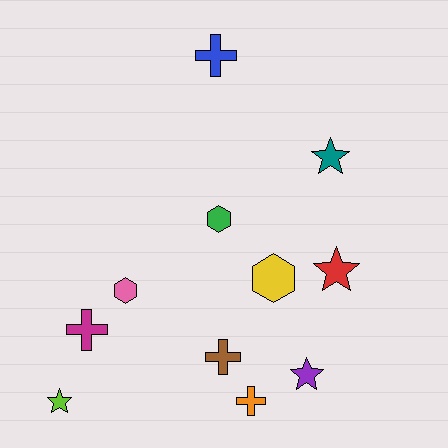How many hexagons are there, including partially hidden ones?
There are 3 hexagons.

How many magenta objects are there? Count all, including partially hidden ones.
There is 1 magenta object.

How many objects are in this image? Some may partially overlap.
There are 11 objects.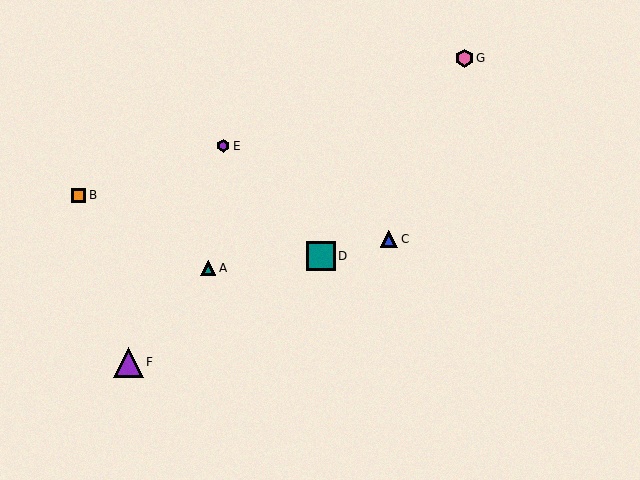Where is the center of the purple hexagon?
The center of the purple hexagon is at (223, 146).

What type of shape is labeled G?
Shape G is a pink hexagon.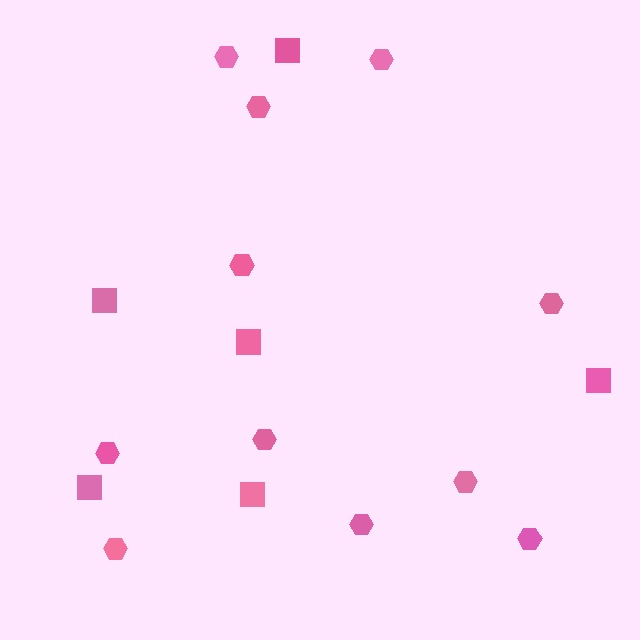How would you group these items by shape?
There are 2 groups: one group of hexagons (11) and one group of squares (6).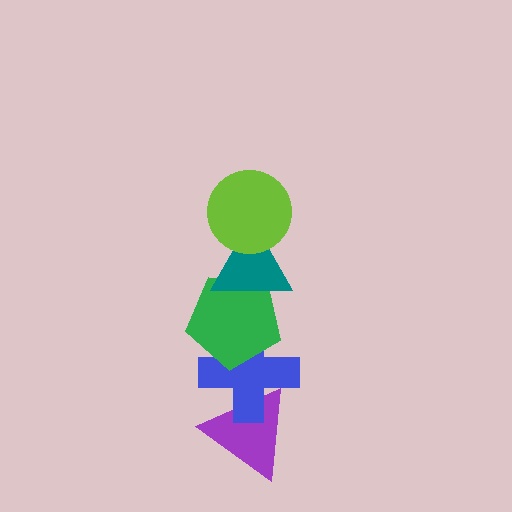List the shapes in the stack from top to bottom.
From top to bottom: the lime circle, the teal triangle, the green pentagon, the blue cross, the purple triangle.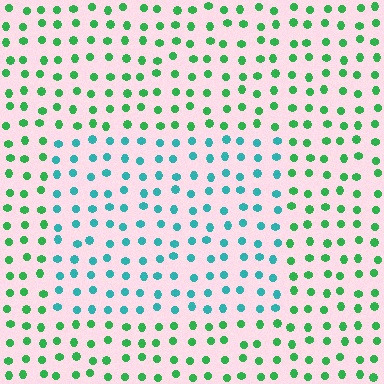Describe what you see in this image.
The image is filled with small green elements in a uniform arrangement. A rectangle-shaped region is visible where the elements are tinted to a slightly different hue, forming a subtle color boundary.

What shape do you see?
I see a rectangle.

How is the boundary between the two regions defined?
The boundary is defined purely by a slight shift in hue (about 45 degrees). Spacing, size, and orientation are identical on both sides.